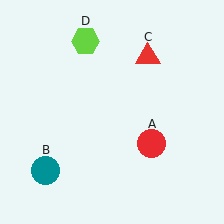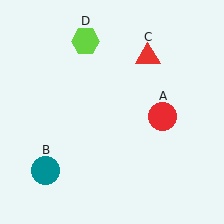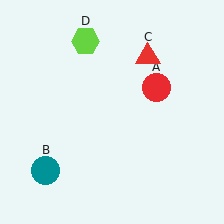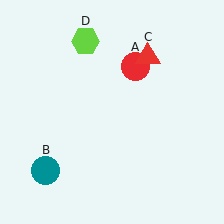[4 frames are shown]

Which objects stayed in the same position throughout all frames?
Teal circle (object B) and red triangle (object C) and lime hexagon (object D) remained stationary.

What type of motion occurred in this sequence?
The red circle (object A) rotated counterclockwise around the center of the scene.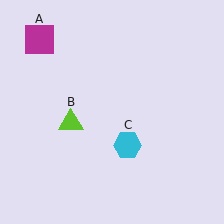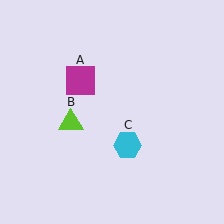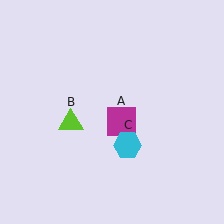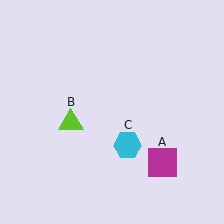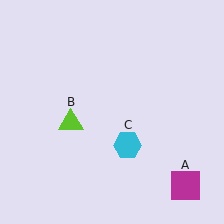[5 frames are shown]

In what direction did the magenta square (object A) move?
The magenta square (object A) moved down and to the right.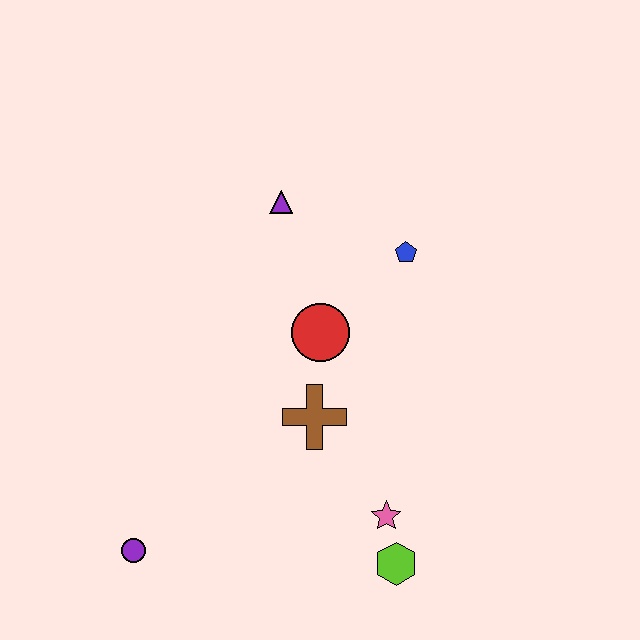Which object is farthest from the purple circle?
The blue pentagon is farthest from the purple circle.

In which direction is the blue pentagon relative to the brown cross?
The blue pentagon is above the brown cross.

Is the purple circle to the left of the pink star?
Yes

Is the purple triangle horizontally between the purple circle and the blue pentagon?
Yes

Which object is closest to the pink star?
The lime hexagon is closest to the pink star.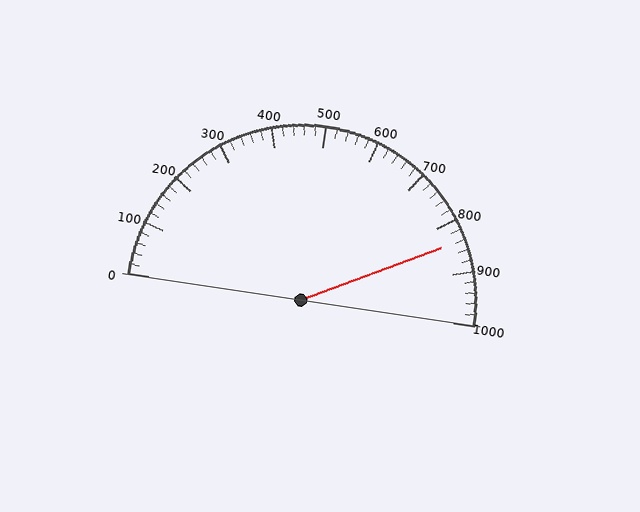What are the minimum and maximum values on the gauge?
The gauge ranges from 0 to 1000.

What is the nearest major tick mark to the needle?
The nearest major tick mark is 800.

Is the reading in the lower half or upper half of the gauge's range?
The reading is in the upper half of the range (0 to 1000).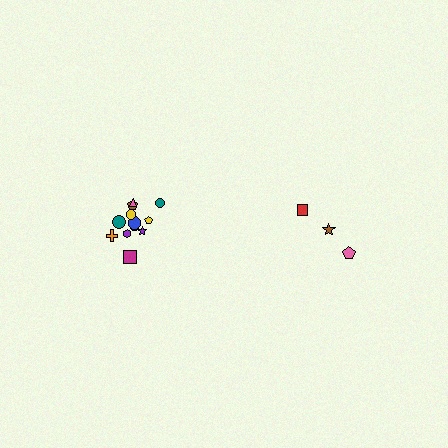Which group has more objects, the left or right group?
The left group.